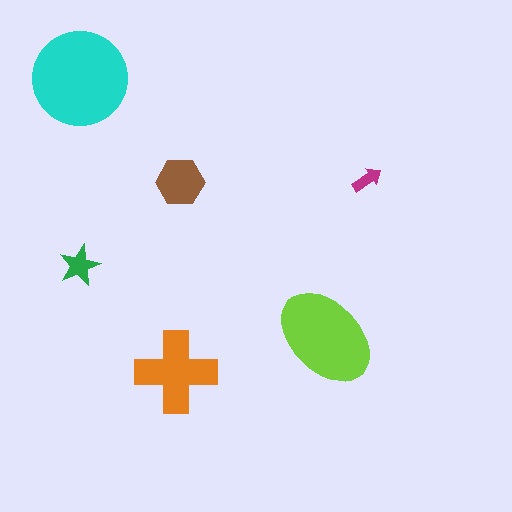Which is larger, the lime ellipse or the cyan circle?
The cyan circle.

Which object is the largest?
The cyan circle.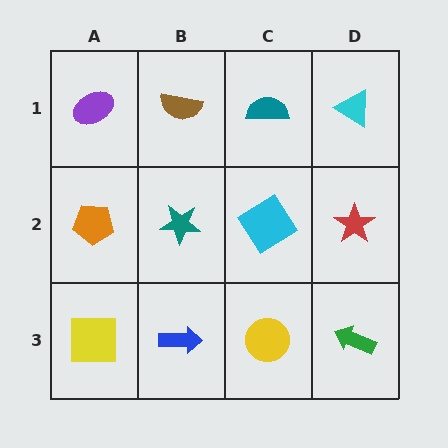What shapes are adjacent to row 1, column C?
A cyan diamond (row 2, column C), a brown semicircle (row 1, column B), a cyan triangle (row 1, column D).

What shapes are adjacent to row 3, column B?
A teal star (row 2, column B), a yellow square (row 3, column A), a yellow circle (row 3, column C).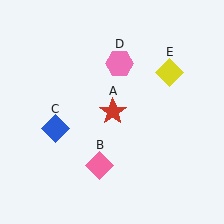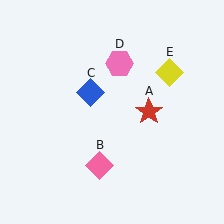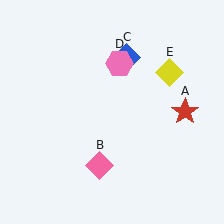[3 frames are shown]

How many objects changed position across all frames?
2 objects changed position: red star (object A), blue diamond (object C).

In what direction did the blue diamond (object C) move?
The blue diamond (object C) moved up and to the right.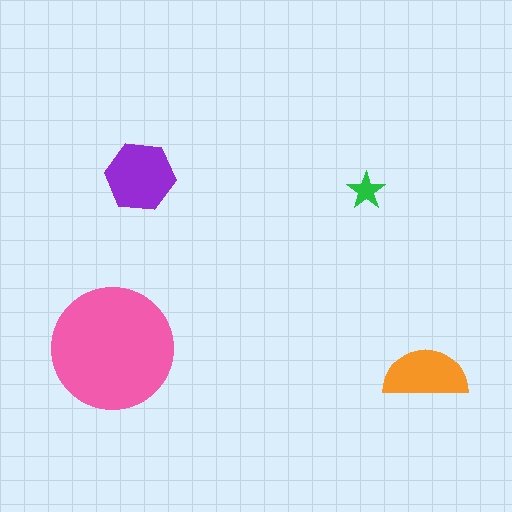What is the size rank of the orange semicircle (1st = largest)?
3rd.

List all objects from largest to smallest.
The pink circle, the purple hexagon, the orange semicircle, the green star.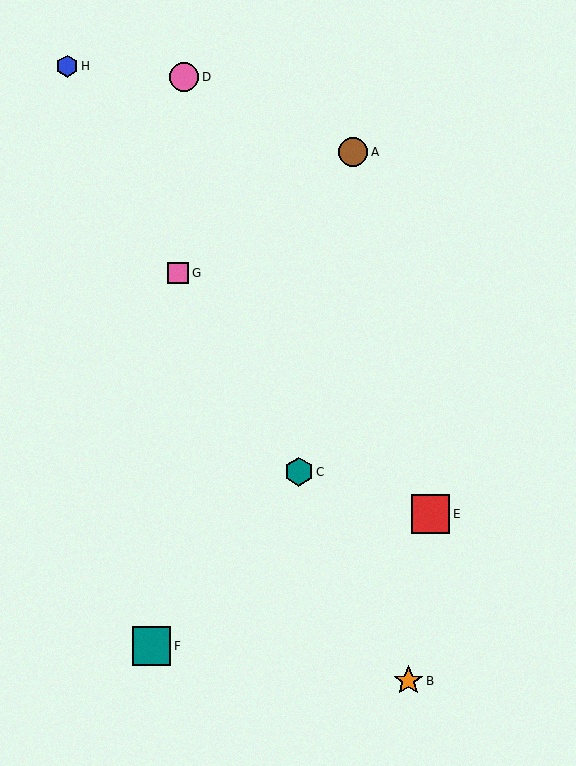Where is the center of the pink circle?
The center of the pink circle is at (184, 77).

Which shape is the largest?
The teal square (labeled F) is the largest.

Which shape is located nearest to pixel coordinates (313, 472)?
The teal hexagon (labeled C) at (299, 472) is nearest to that location.